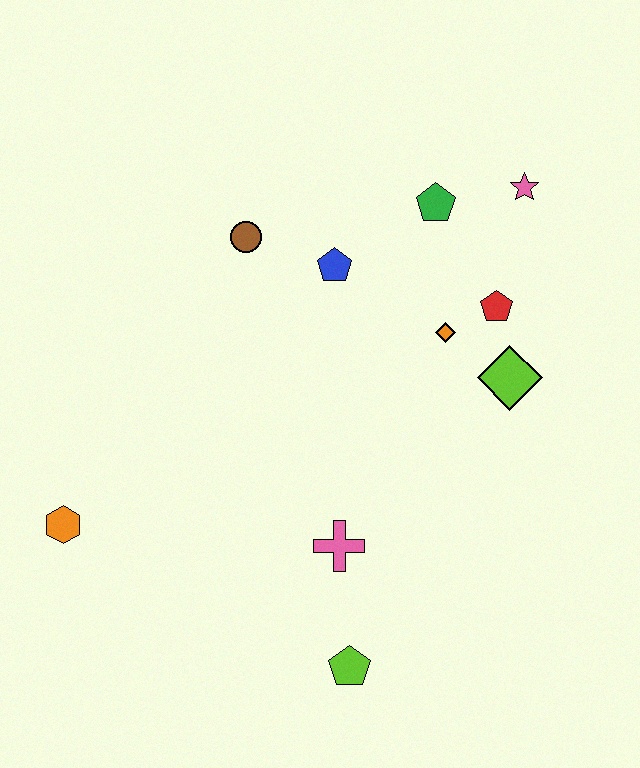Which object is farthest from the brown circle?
The lime pentagon is farthest from the brown circle.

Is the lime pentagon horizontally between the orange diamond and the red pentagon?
No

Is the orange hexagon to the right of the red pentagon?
No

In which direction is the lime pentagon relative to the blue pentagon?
The lime pentagon is below the blue pentagon.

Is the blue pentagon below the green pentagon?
Yes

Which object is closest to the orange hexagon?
The pink cross is closest to the orange hexagon.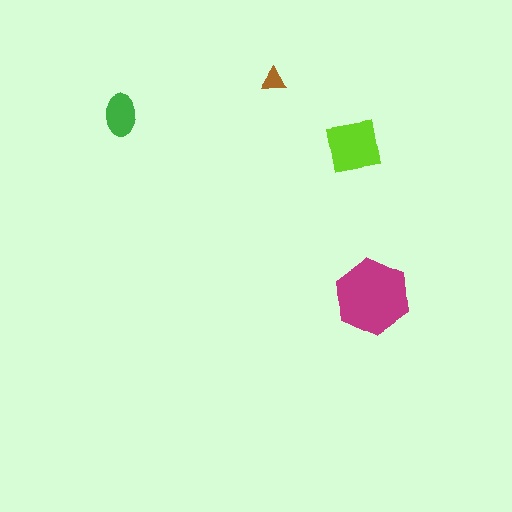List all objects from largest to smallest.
The magenta hexagon, the lime square, the green ellipse, the brown triangle.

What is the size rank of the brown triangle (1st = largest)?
4th.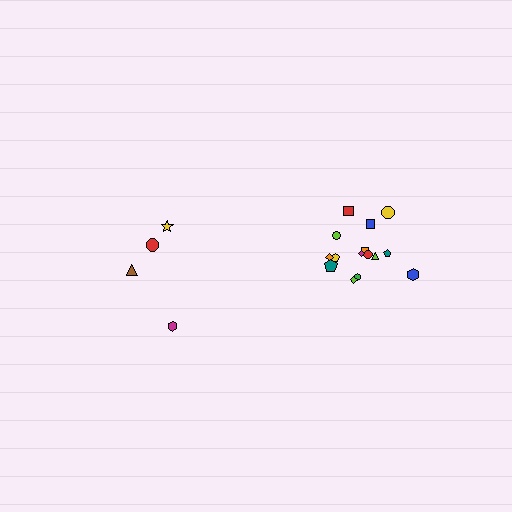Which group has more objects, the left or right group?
The right group.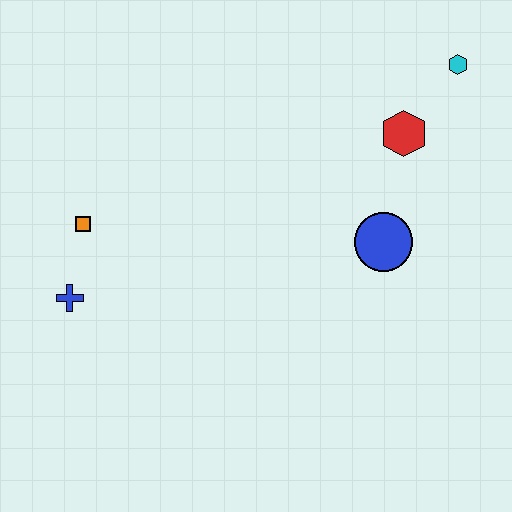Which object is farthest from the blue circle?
The blue cross is farthest from the blue circle.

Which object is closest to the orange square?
The blue cross is closest to the orange square.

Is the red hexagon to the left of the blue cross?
No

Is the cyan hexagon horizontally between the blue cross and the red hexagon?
No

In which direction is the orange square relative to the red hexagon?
The orange square is to the left of the red hexagon.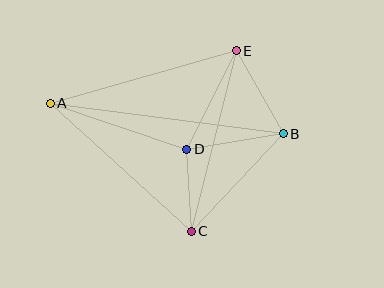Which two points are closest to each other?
Points C and D are closest to each other.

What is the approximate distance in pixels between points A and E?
The distance between A and E is approximately 193 pixels.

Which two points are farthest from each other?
Points A and B are farthest from each other.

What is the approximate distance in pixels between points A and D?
The distance between A and D is approximately 144 pixels.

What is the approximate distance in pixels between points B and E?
The distance between B and E is approximately 95 pixels.